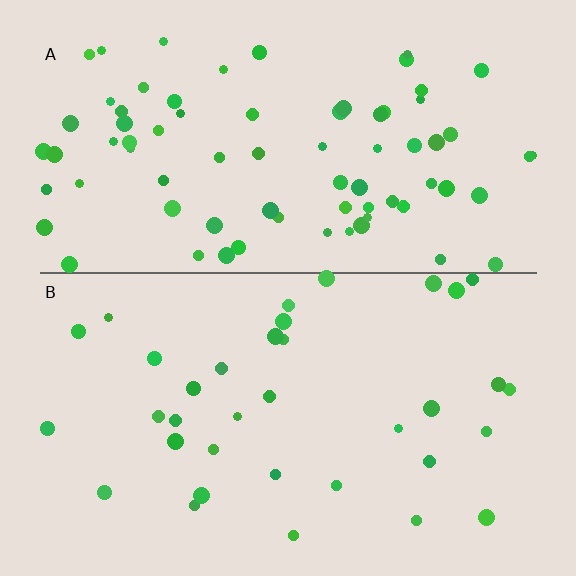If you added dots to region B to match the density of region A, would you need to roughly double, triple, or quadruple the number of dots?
Approximately double.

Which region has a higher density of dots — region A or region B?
A (the top).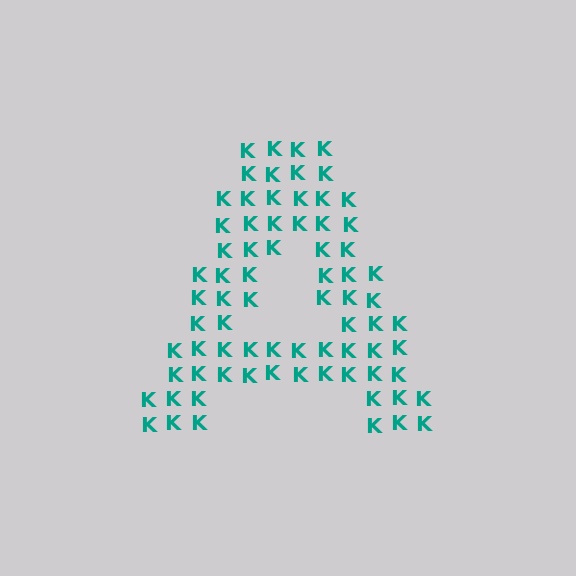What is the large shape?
The large shape is the letter A.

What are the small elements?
The small elements are letter K's.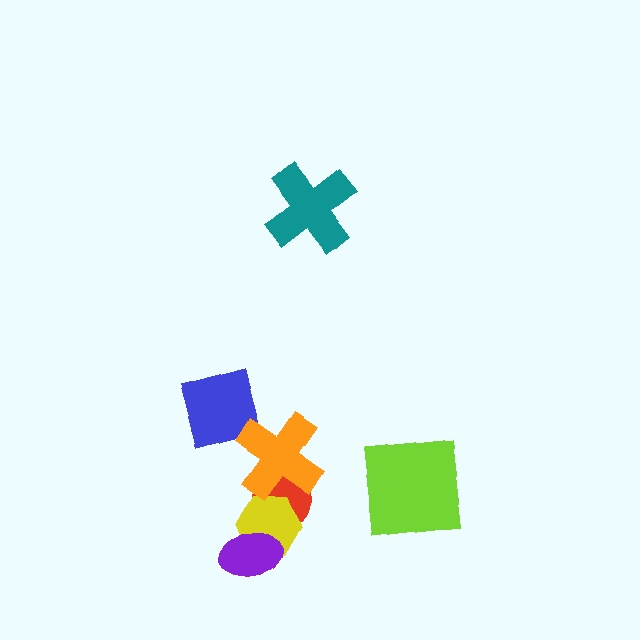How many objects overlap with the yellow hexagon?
3 objects overlap with the yellow hexagon.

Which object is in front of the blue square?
The orange cross is in front of the blue square.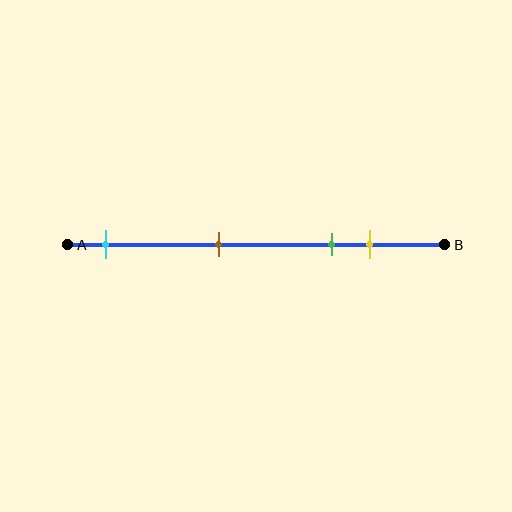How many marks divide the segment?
There are 4 marks dividing the segment.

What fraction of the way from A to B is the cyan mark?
The cyan mark is approximately 10% (0.1) of the way from A to B.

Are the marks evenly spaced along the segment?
No, the marks are not evenly spaced.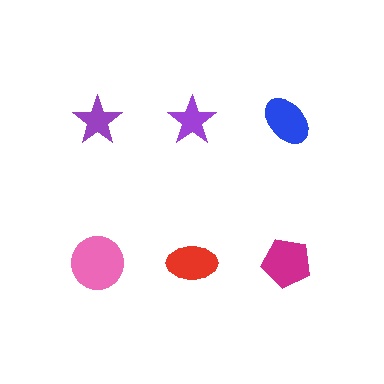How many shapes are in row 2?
3 shapes.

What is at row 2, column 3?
A magenta pentagon.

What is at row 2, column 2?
A red ellipse.